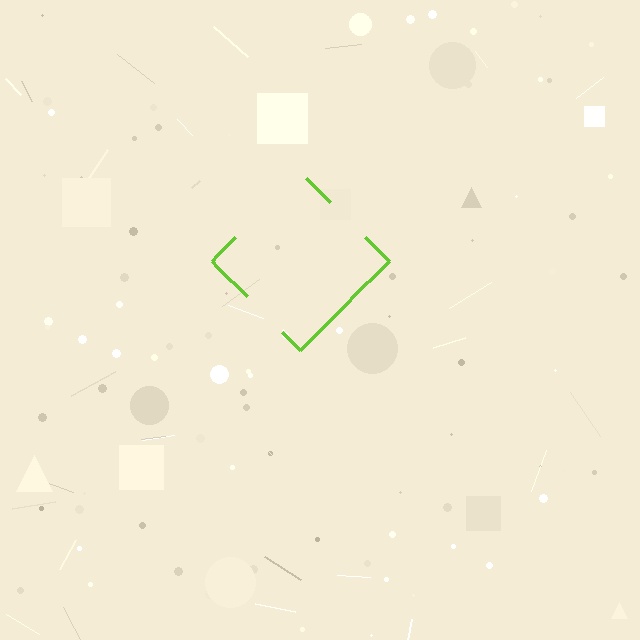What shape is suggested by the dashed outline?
The dashed outline suggests a diamond.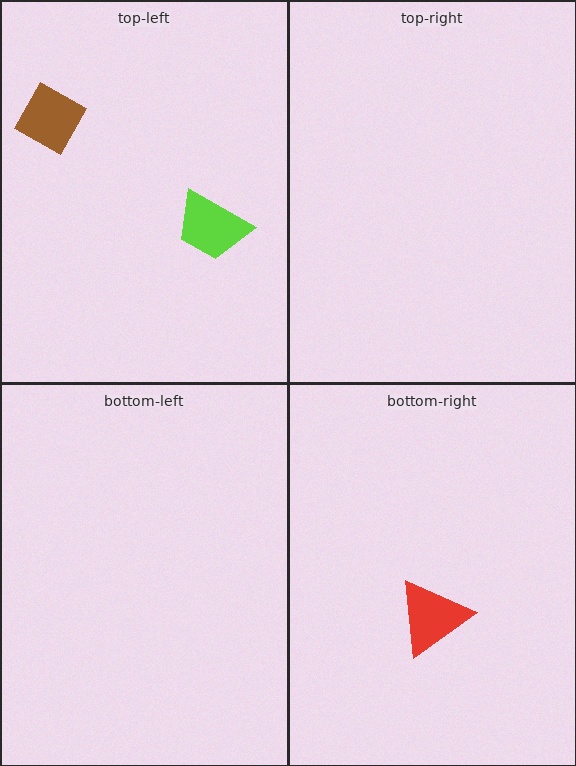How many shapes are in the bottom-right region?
1.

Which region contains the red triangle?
The bottom-right region.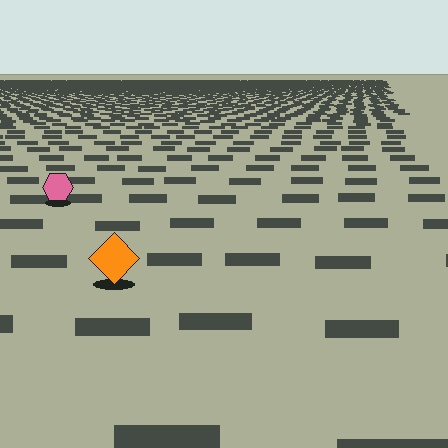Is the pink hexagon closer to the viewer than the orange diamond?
No. The orange diamond is closer — you can tell from the texture gradient: the ground texture is coarser near it.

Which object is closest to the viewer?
The orange diamond is closest. The texture marks near it are larger and more spread out.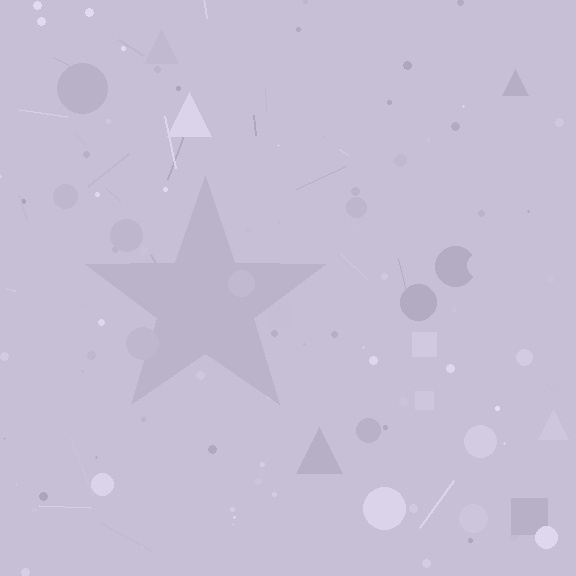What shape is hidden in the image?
A star is hidden in the image.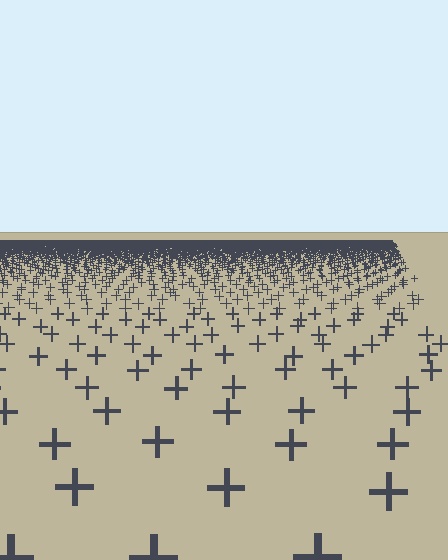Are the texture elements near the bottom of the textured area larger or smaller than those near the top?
Larger. Near the bottom, elements are closer to the viewer and appear at a bigger on-screen size.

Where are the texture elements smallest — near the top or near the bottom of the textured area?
Near the top.